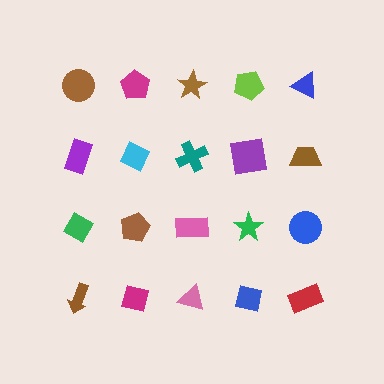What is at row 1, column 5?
A blue triangle.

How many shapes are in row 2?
5 shapes.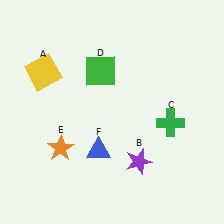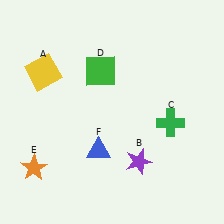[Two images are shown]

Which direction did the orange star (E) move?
The orange star (E) moved left.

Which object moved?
The orange star (E) moved left.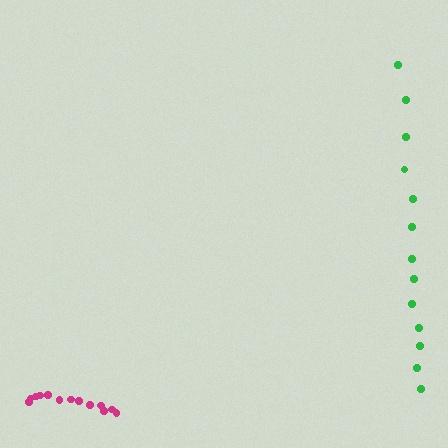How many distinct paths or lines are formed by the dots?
There are 2 distinct paths.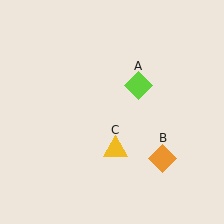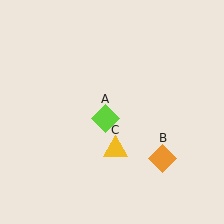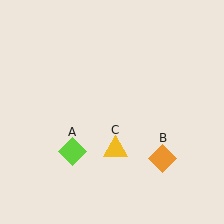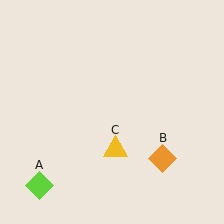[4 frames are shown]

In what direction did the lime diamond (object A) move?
The lime diamond (object A) moved down and to the left.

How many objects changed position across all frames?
1 object changed position: lime diamond (object A).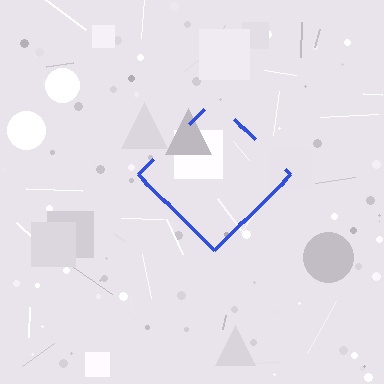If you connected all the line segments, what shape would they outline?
They would outline a diamond.